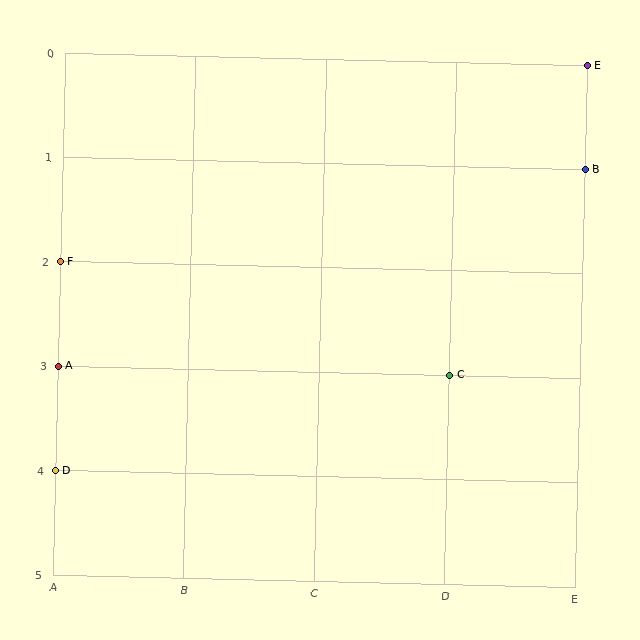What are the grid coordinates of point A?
Point A is at grid coordinates (A, 3).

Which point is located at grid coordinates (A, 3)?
Point A is at (A, 3).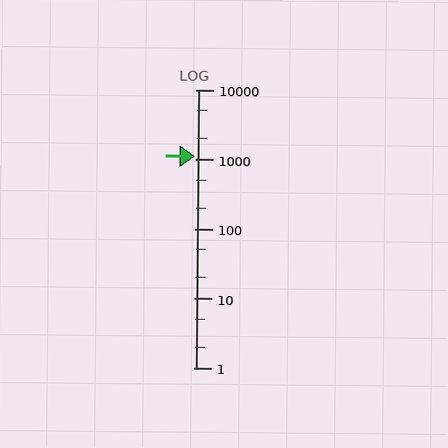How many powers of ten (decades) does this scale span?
The scale spans 4 decades, from 1 to 10000.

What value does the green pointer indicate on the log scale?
The pointer indicates approximately 1100.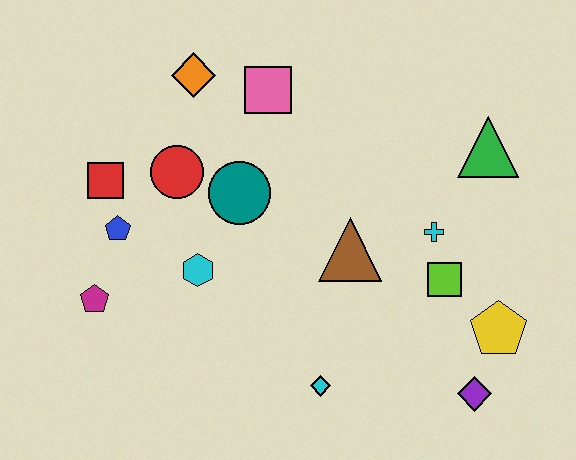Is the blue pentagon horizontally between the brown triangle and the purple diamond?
No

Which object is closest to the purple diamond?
The yellow pentagon is closest to the purple diamond.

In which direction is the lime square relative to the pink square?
The lime square is below the pink square.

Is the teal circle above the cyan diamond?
Yes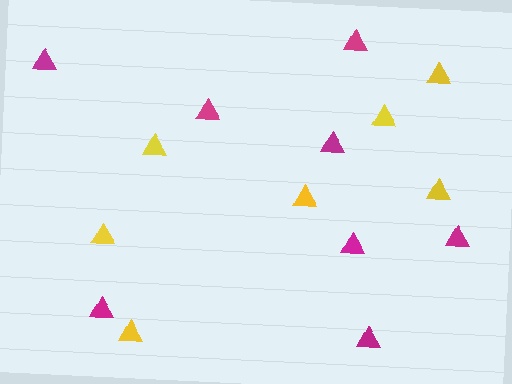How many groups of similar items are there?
There are 2 groups: one group of yellow triangles (7) and one group of magenta triangles (8).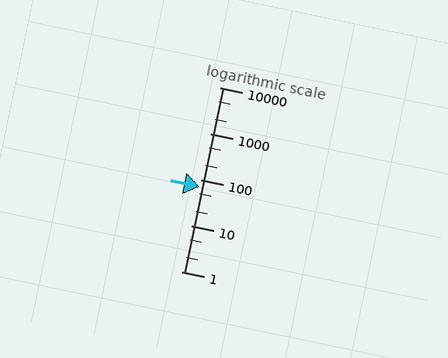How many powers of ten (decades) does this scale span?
The scale spans 4 decades, from 1 to 10000.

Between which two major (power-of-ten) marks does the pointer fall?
The pointer is between 10 and 100.